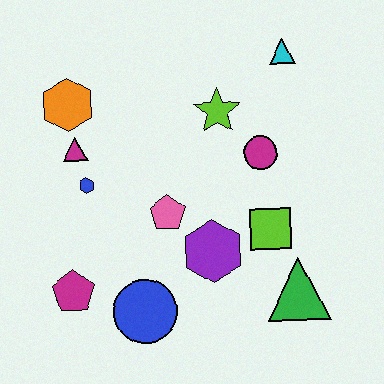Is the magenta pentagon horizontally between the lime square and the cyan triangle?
No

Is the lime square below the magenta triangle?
Yes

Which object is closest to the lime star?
The magenta circle is closest to the lime star.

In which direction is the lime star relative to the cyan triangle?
The lime star is to the left of the cyan triangle.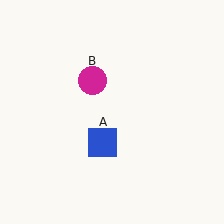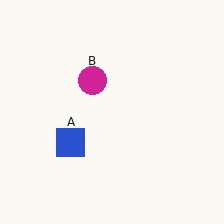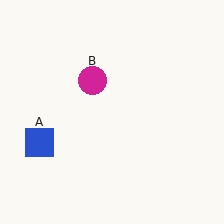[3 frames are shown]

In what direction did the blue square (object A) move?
The blue square (object A) moved left.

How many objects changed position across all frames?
1 object changed position: blue square (object A).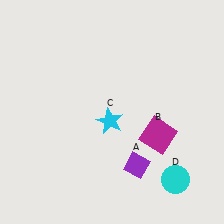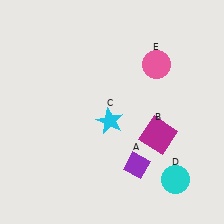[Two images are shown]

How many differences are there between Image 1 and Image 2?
There is 1 difference between the two images.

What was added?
A pink circle (E) was added in Image 2.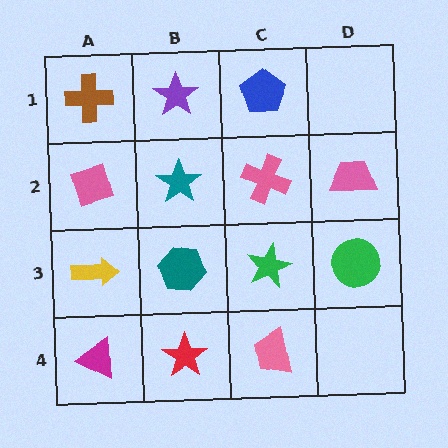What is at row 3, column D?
A green circle.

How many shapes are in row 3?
4 shapes.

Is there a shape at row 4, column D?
No, that cell is empty.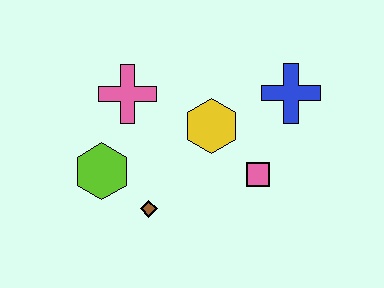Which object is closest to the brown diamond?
The lime hexagon is closest to the brown diamond.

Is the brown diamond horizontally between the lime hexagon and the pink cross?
No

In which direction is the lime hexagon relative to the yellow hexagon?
The lime hexagon is to the left of the yellow hexagon.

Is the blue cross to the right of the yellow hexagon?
Yes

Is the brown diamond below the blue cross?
Yes